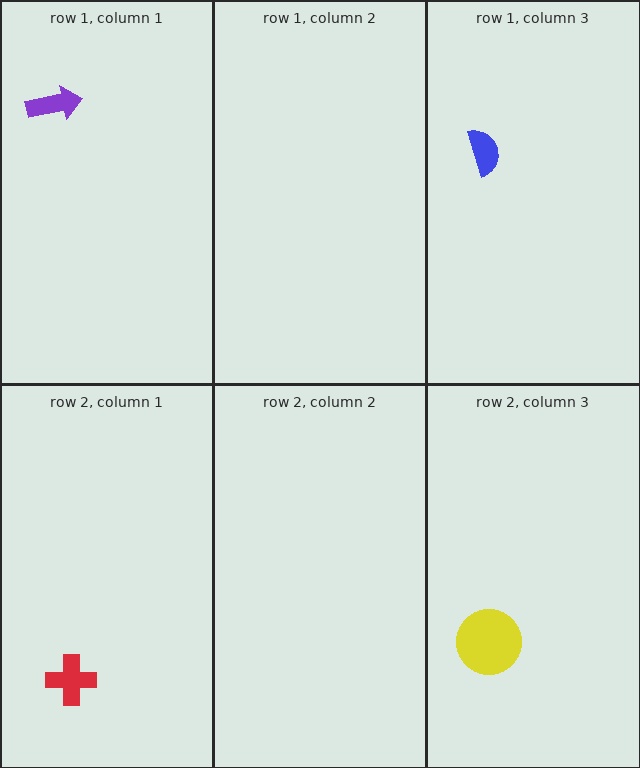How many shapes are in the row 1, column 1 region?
1.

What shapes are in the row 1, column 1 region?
The purple arrow.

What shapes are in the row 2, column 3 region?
The yellow circle.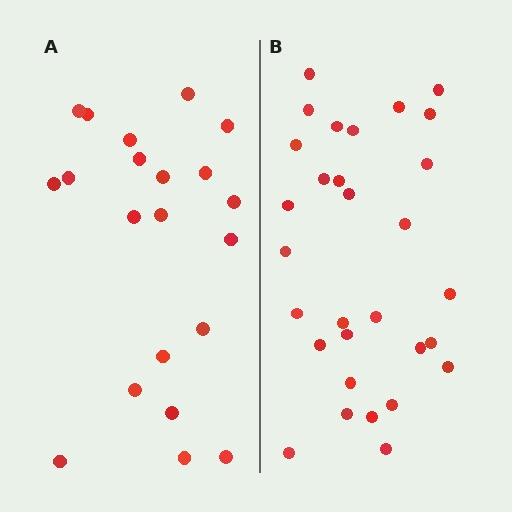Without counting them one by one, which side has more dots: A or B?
Region B (the right region) has more dots.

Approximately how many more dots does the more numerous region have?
Region B has roughly 8 or so more dots than region A.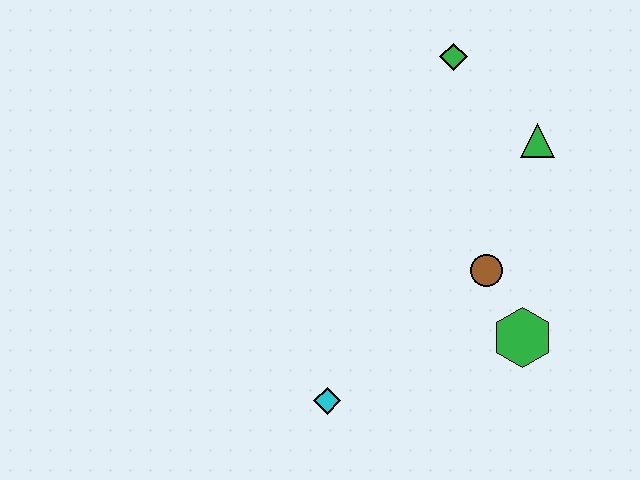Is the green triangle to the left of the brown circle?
No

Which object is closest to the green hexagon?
The brown circle is closest to the green hexagon.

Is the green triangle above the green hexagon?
Yes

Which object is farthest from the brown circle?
The green diamond is farthest from the brown circle.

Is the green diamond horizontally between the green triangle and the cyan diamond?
Yes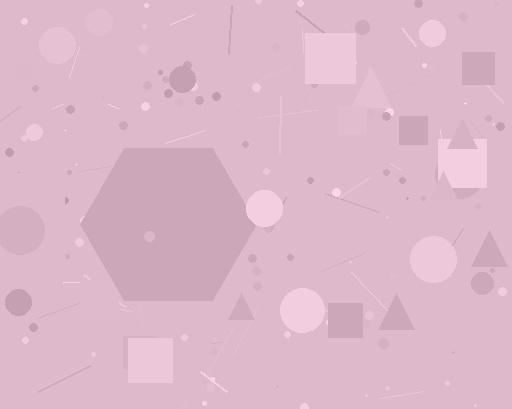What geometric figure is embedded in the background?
A hexagon is embedded in the background.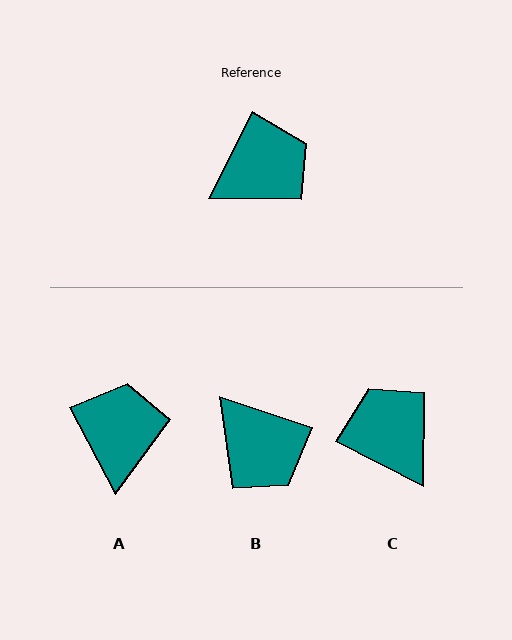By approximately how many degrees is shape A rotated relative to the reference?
Approximately 55 degrees counter-clockwise.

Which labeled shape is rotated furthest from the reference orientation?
C, about 90 degrees away.